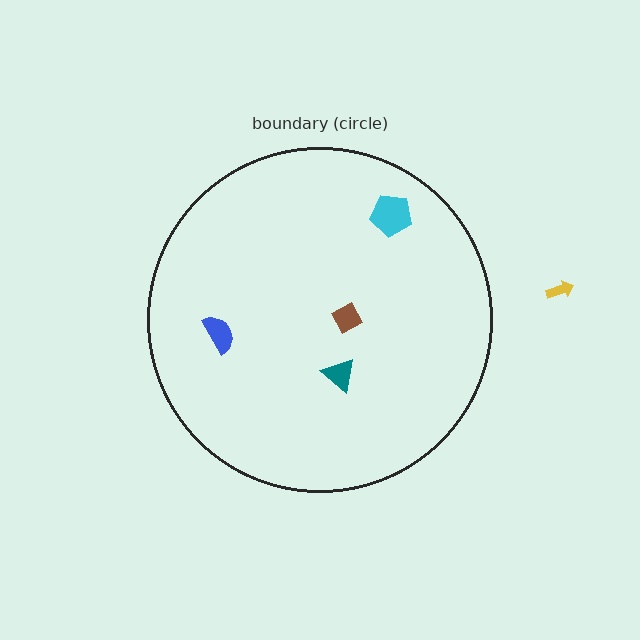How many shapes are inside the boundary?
4 inside, 1 outside.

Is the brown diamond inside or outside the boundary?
Inside.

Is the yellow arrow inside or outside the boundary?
Outside.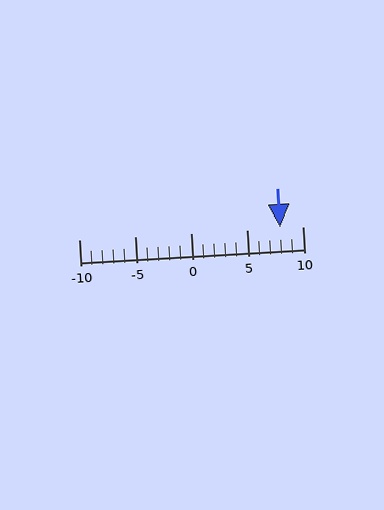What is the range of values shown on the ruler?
The ruler shows values from -10 to 10.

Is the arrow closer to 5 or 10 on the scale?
The arrow is closer to 10.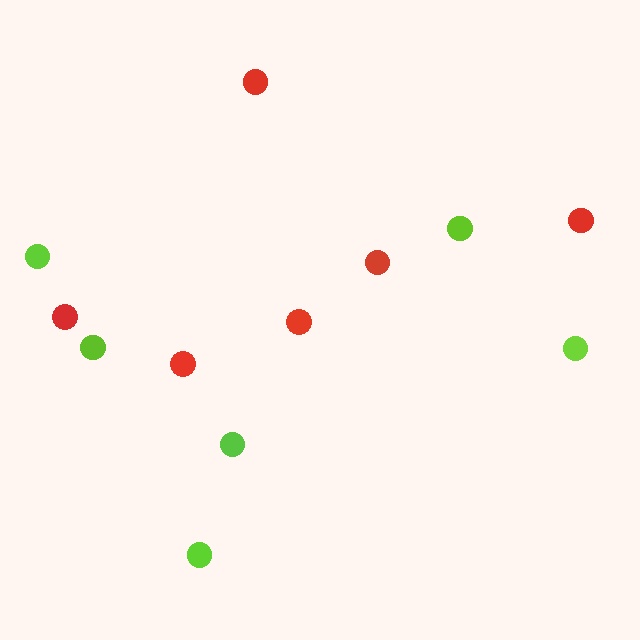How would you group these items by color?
There are 2 groups: one group of red circles (6) and one group of lime circles (6).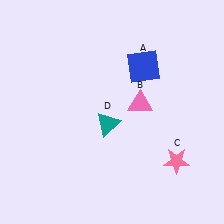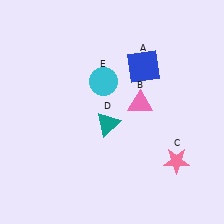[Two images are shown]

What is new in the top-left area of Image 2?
A cyan circle (E) was added in the top-left area of Image 2.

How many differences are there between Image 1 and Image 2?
There is 1 difference between the two images.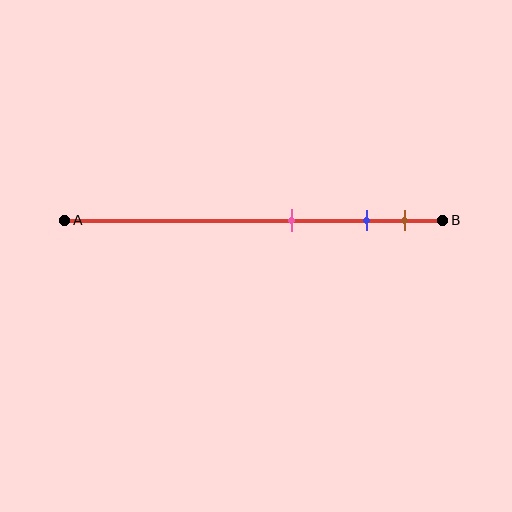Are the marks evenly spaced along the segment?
No, the marks are not evenly spaced.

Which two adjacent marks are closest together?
The blue and brown marks are the closest adjacent pair.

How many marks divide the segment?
There are 3 marks dividing the segment.